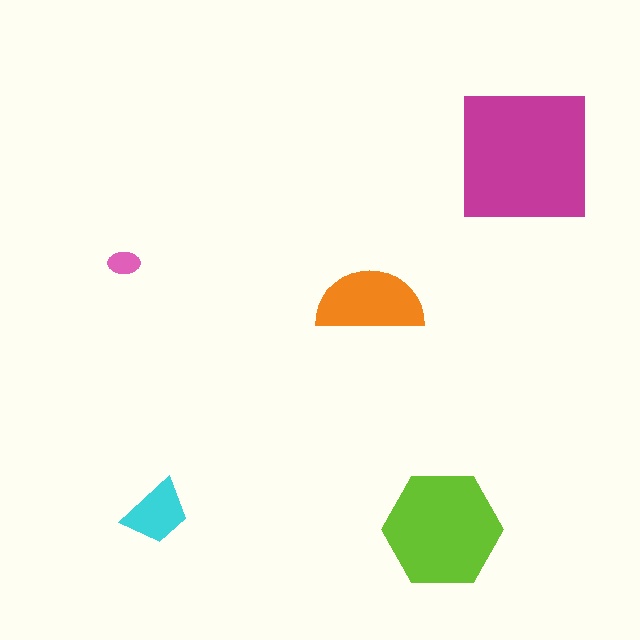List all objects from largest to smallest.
The magenta square, the lime hexagon, the orange semicircle, the cyan trapezoid, the pink ellipse.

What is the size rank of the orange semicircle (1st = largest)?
3rd.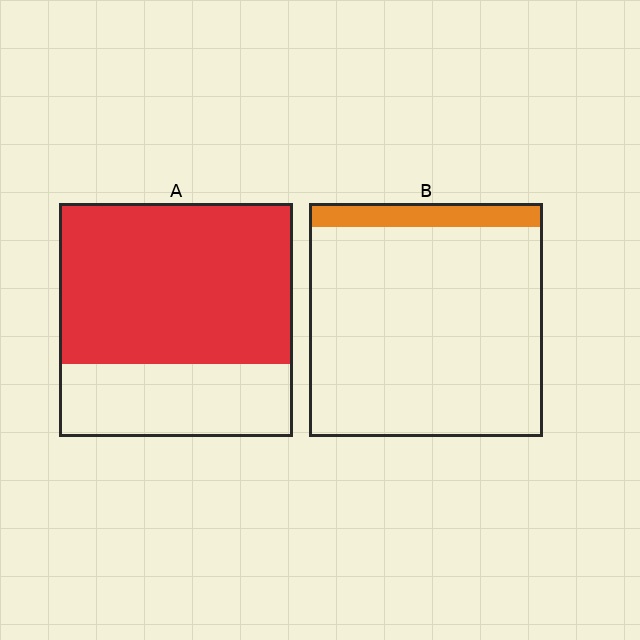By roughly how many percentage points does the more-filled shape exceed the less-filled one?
By roughly 60 percentage points (A over B).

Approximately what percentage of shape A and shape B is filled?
A is approximately 70% and B is approximately 10%.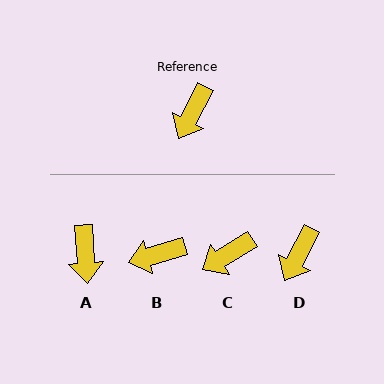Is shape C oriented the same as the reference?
No, it is off by about 31 degrees.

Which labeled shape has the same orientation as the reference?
D.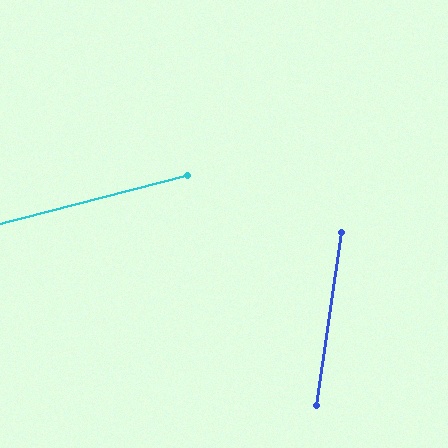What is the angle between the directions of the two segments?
Approximately 67 degrees.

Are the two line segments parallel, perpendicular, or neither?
Neither parallel nor perpendicular — they differ by about 67°.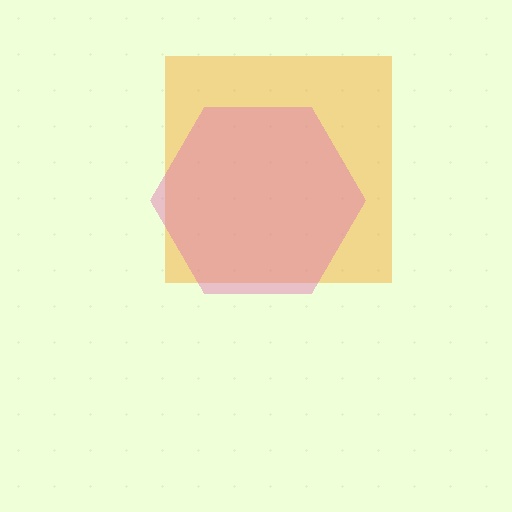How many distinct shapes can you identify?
There are 2 distinct shapes: an orange square, a pink hexagon.